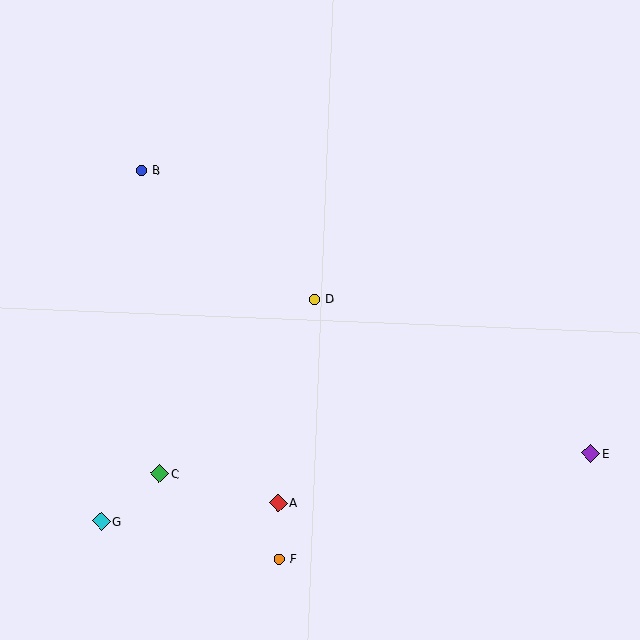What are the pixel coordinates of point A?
Point A is at (278, 503).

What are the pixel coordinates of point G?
Point G is at (101, 521).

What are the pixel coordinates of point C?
Point C is at (159, 474).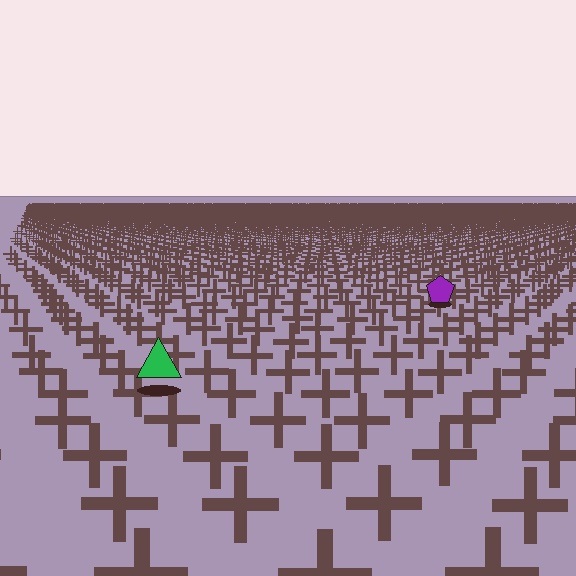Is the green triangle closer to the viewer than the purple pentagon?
Yes. The green triangle is closer — you can tell from the texture gradient: the ground texture is coarser near it.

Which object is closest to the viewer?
The green triangle is closest. The texture marks near it are larger and more spread out.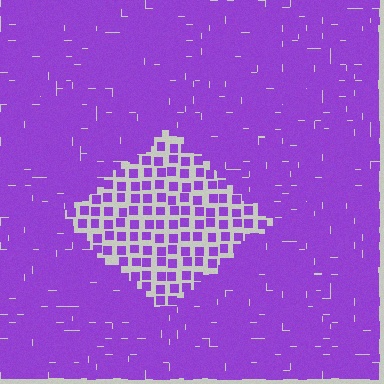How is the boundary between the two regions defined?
The boundary is defined by a change in element density (approximately 2.5x ratio). All elements are the same color, size, and shape.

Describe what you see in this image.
The image contains small purple elements arranged at two different densities. A diamond-shaped region is visible where the elements are less densely packed than the surrounding area.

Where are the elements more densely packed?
The elements are more densely packed outside the diamond boundary.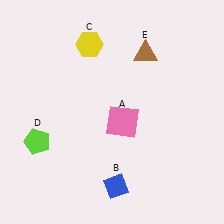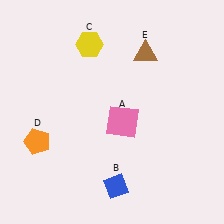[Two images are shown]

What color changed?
The pentagon (D) changed from lime in Image 1 to orange in Image 2.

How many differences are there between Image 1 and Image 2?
There is 1 difference between the two images.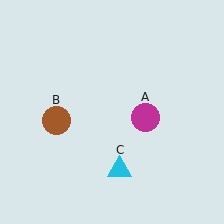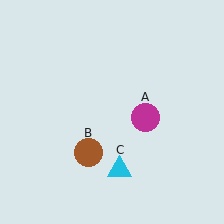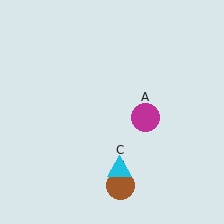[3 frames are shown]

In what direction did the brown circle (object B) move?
The brown circle (object B) moved down and to the right.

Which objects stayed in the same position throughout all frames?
Magenta circle (object A) and cyan triangle (object C) remained stationary.